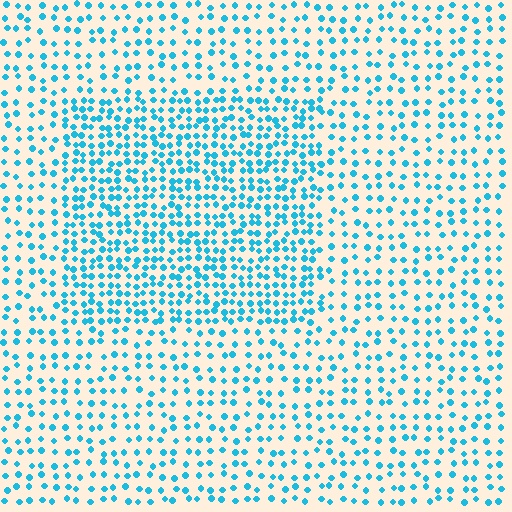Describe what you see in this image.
The image contains small cyan elements arranged at two different densities. A rectangle-shaped region is visible where the elements are more densely packed than the surrounding area.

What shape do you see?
I see a rectangle.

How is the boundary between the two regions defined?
The boundary is defined by a change in element density (approximately 1.9x ratio). All elements are the same color, size, and shape.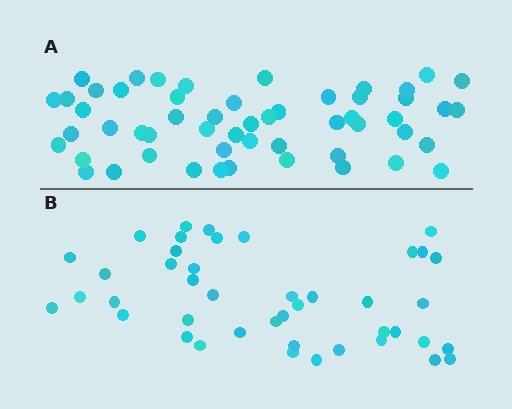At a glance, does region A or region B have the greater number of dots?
Region A (the top region) has more dots.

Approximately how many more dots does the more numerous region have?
Region A has roughly 12 or so more dots than region B.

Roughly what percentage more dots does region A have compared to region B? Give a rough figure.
About 25% more.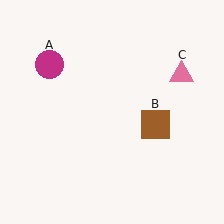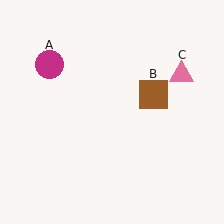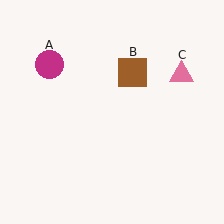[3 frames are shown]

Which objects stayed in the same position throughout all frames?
Magenta circle (object A) and pink triangle (object C) remained stationary.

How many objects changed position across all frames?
1 object changed position: brown square (object B).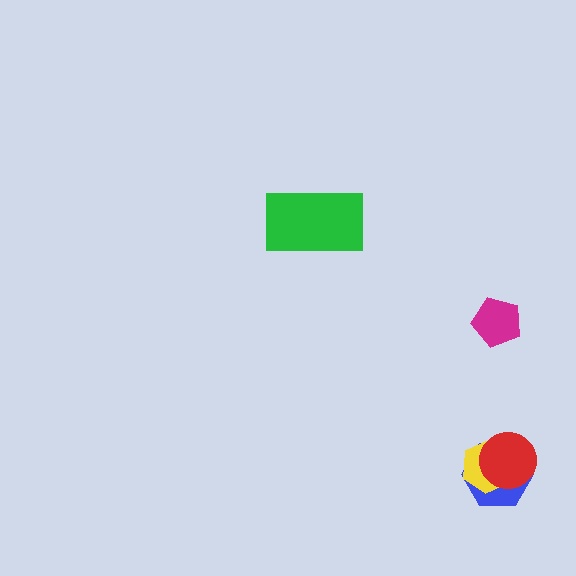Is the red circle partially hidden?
No, no other shape covers it.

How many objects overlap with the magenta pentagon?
0 objects overlap with the magenta pentagon.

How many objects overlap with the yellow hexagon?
2 objects overlap with the yellow hexagon.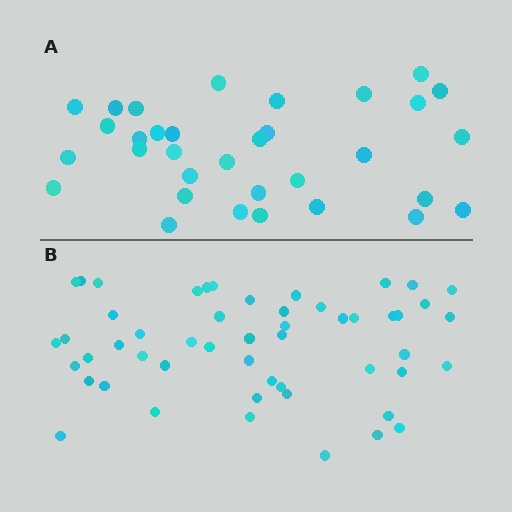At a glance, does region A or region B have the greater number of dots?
Region B (the bottom region) has more dots.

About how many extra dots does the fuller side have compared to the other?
Region B has approximately 20 more dots than region A.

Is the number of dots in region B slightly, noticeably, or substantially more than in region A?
Region B has substantially more. The ratio is roughly 1.6 to 1.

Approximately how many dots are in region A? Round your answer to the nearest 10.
About 30 dots. (The exact count is 33, which rounds to 30.)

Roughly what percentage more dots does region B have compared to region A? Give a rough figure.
About 60% more.